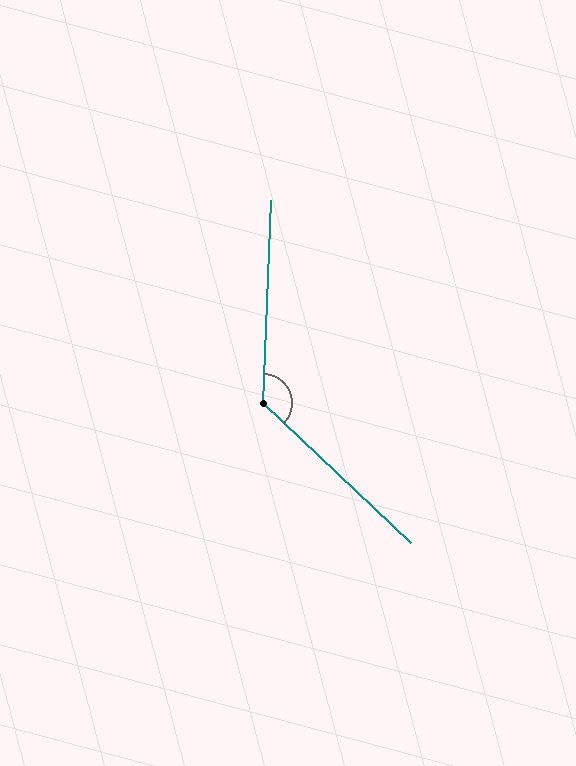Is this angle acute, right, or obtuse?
It is obtuse.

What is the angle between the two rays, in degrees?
Approximately 131 degrees.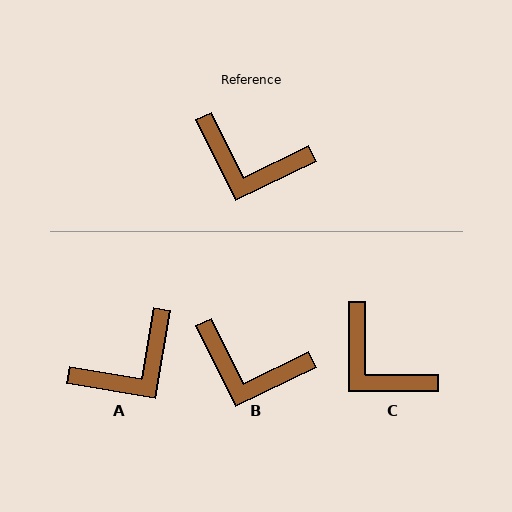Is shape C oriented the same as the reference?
No, it is off by about 26 degrees.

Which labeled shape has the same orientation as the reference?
B.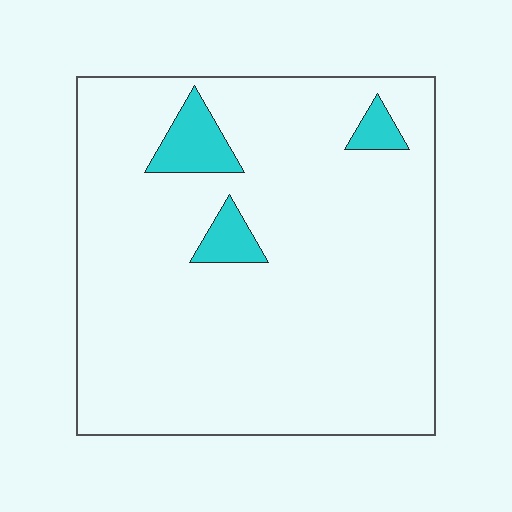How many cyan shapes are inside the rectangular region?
3.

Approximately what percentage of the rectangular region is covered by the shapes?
Approximately 5%.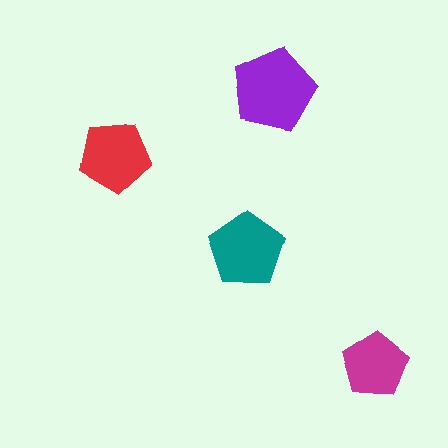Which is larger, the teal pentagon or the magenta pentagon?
The teal one.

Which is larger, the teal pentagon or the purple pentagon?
The purple one.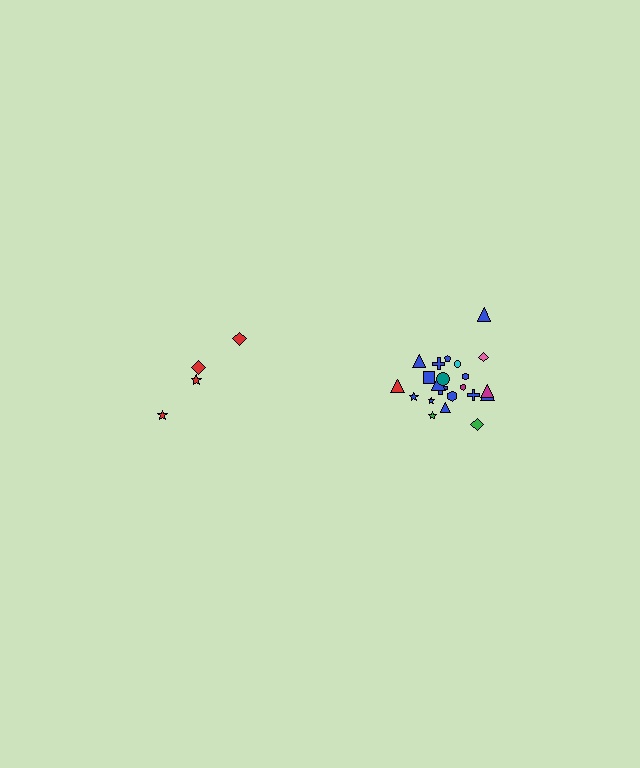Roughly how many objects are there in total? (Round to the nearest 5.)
Roughly 25 objects in total.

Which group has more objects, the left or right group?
The right group.